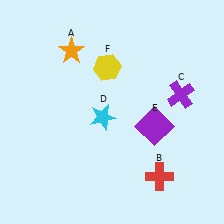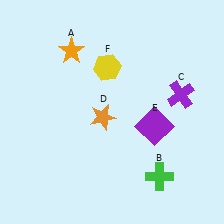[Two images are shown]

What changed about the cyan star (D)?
In Image 1, D is cyan. In Image 2, it changed to orange.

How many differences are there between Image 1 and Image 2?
There are 2 differences between the two images.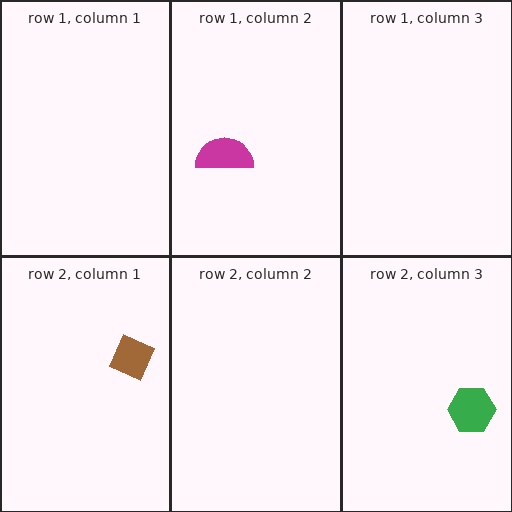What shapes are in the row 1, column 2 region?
The magenta semicircle.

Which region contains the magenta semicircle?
The row 1, column 2 region.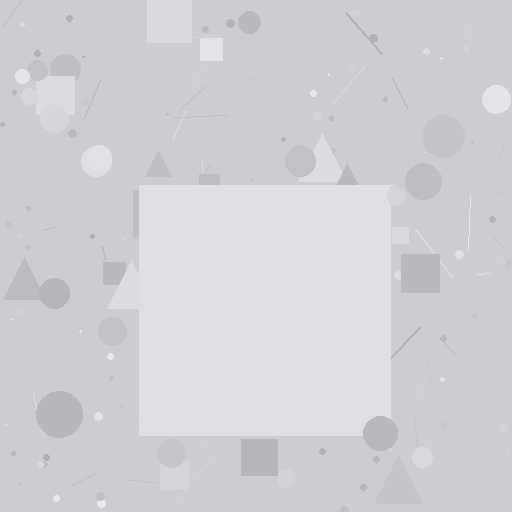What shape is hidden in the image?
A square is hidden in the image.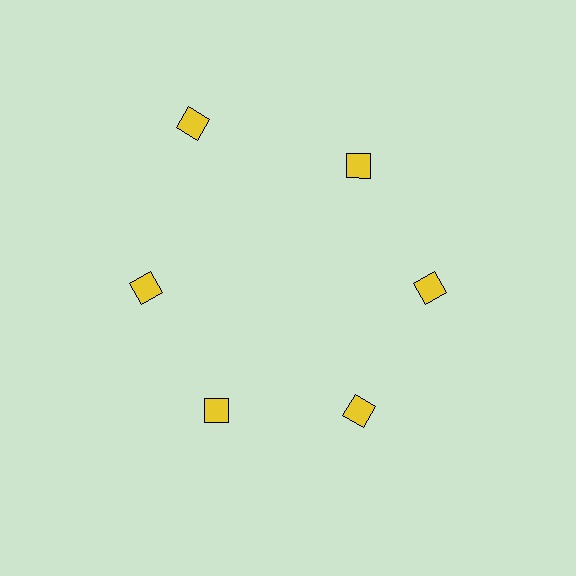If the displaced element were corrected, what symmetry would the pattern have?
It would have 6-fold rotational symmetry — the pattern would map onto itself every 60 degrees.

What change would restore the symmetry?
The symmetry would be restored by moving it inward, back onto the ring so that all 6 diamonds sit at equal angles and equal distance from the center.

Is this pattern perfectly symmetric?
No. The 6 yellow diamonds are arranged in a ring, but one element near the 11 o'clock position is pushed outward from the center, breaking the 6-fold rotational symmetry.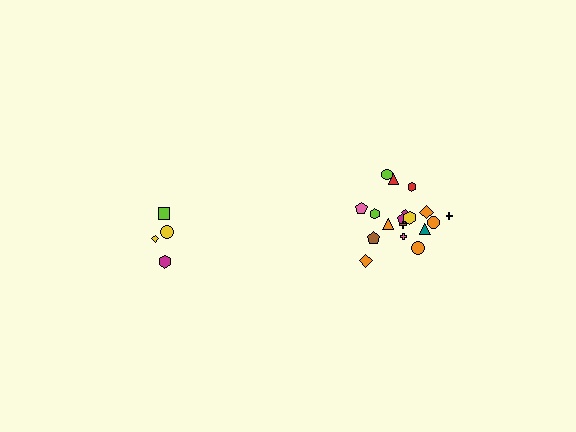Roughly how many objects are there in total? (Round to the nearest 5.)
Roughly 20 objects in total.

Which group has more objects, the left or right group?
The right group.